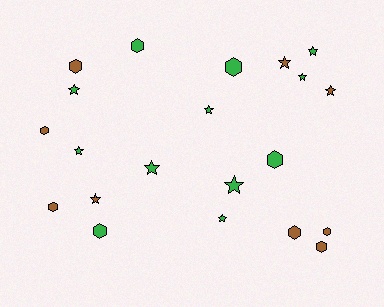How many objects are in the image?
There are 21 objects.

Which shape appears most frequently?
Star, with 11 objects.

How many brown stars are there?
There are 3 brown stars.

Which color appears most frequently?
Green, with 12 objects.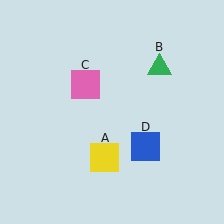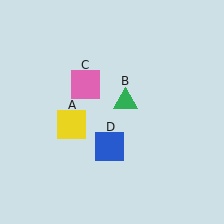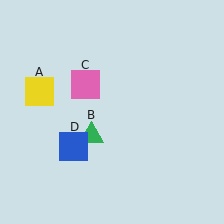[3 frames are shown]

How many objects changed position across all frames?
3 objects changed position: yellow square (object A), green triangle (object B), blue square (object D).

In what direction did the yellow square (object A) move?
The yellow square (object A) moved up and to the left.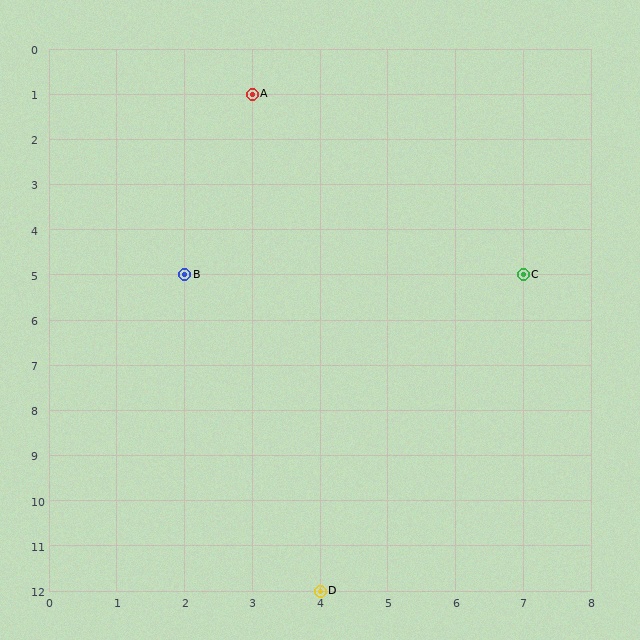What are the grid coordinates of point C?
Point C is at grid coordinates (7, 5).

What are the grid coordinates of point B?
Point B is at grid coordinates (2, 5).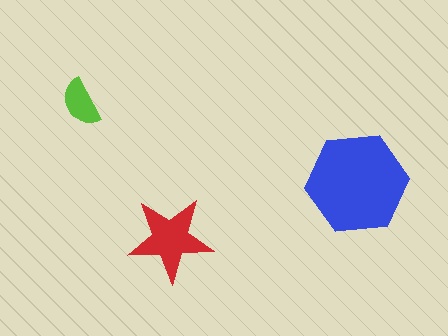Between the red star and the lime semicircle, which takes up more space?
The red star.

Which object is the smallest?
The lime semicircle.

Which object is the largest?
The blue hexagon.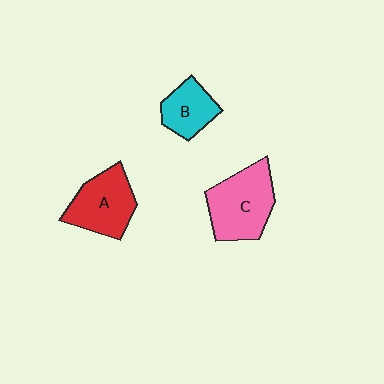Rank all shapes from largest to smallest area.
From largest to smallest: C (pink), A (red), B (cyan).